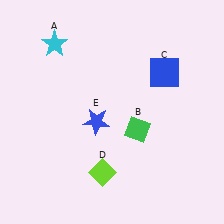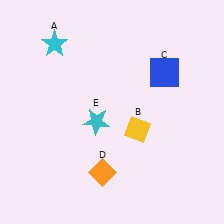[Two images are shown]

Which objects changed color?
B changed from green to yellow. D changed from lime to orange. E changed from blue to cyan.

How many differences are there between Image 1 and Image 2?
There are 3 differences between the two images.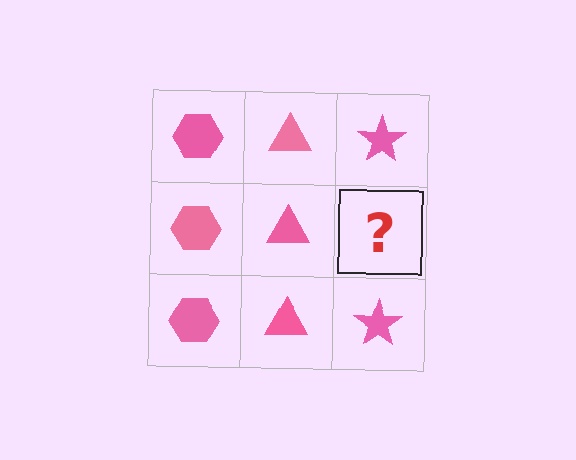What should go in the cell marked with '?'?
The missing cell should contain a pink star.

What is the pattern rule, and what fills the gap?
The rule is that each column has a consistent shape. The gap should be filled with a pink star.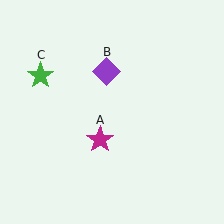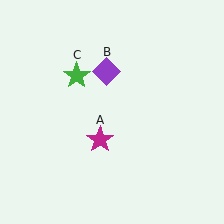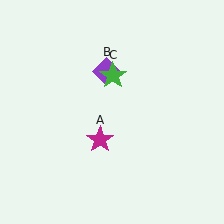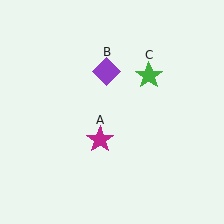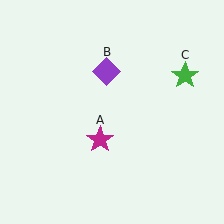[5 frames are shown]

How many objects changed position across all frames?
1 object changed position: green star (object C).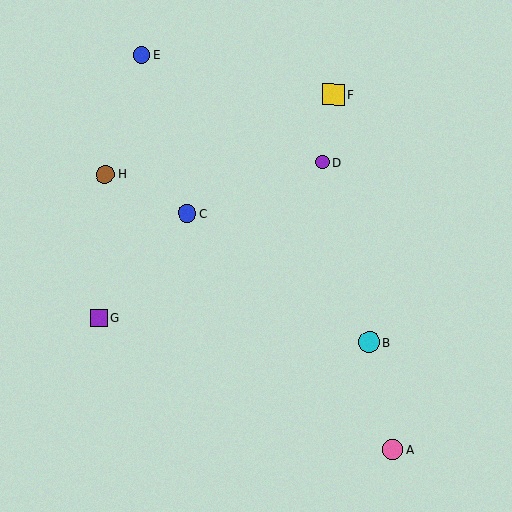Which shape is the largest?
The cyan circle (labeled B) is the largest.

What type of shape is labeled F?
Shape F is a yellow square.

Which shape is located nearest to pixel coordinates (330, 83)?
The yellow square (labeled F) at (334, 94) is nearest to that location.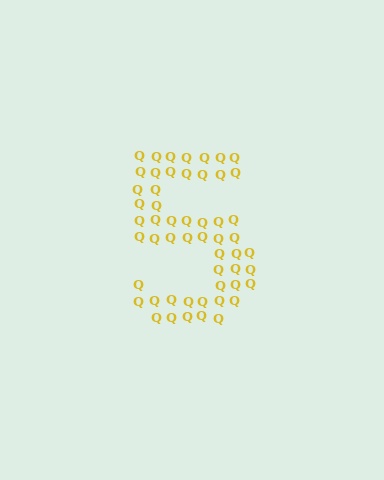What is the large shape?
The large shape is the digit 5.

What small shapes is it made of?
It is made of small letter Q's.